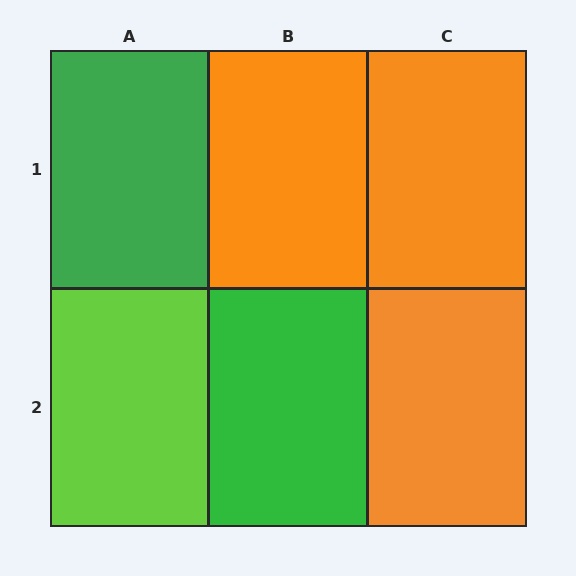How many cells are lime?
1 cell is lime.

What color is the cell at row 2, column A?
Lime.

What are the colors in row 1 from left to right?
Green, orange, orange.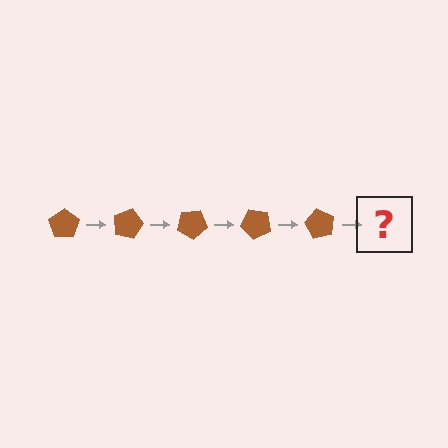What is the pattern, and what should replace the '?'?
The pattern is that the pentagon rotates 15 degrees each step. The '?' should be a brown pentagon rotated 75 degrees.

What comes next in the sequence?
The next element should be a brown pentagon rotated 75 degrees.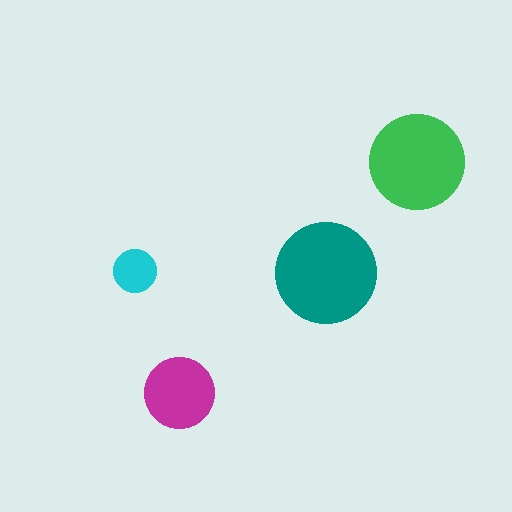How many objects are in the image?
There are 4 objects in the image.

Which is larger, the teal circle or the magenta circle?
The teal one.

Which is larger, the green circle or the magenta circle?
The green one.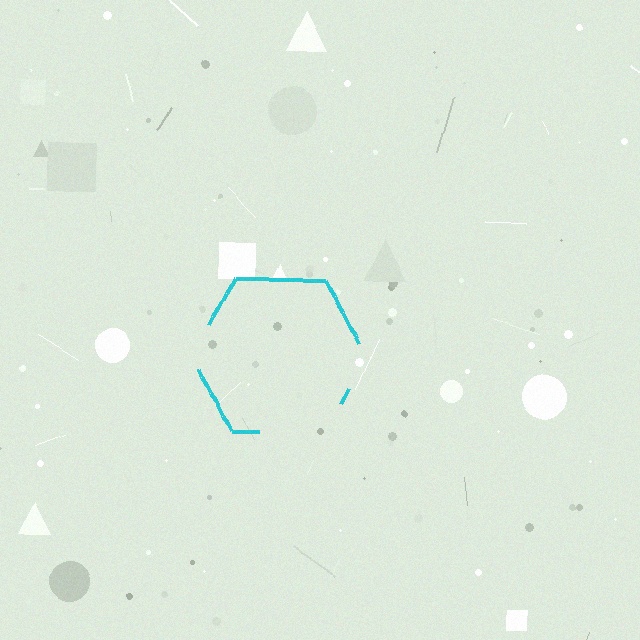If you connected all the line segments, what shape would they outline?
They would outline a hexagon.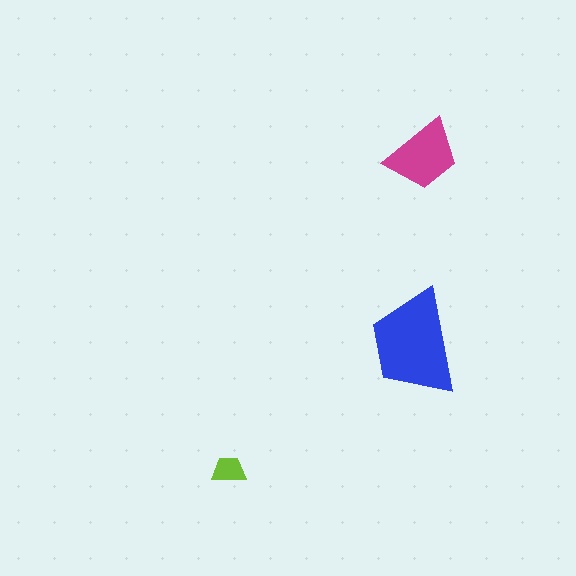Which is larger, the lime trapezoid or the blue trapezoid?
The blue one.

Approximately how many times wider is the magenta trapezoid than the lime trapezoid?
About 2 times wider.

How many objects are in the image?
There are 3 objects in the image.